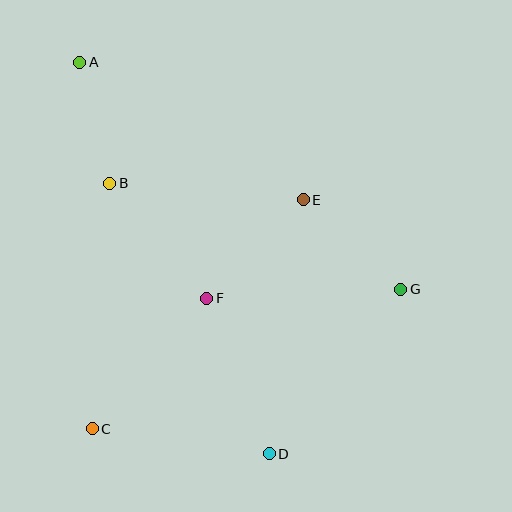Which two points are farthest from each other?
Points A and D are farthest from each other.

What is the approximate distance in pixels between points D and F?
The distance between D and F is approximately 168 pixels.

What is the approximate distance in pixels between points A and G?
The distance between A and G is approximately 393 pixels.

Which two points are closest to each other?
Points A and B are closest to each other.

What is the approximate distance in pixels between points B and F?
The distance between B and F is approximately 150 pixels.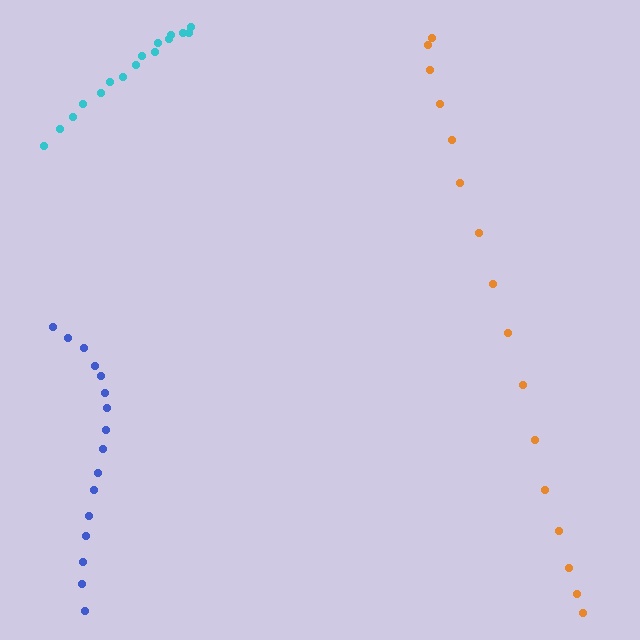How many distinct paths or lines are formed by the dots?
There are 3 distinct paths.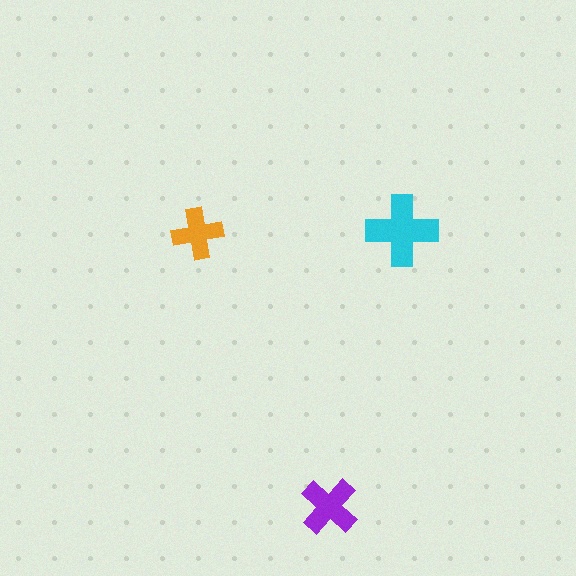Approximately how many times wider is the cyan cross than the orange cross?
About 1.5 times wider.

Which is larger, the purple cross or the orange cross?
The purple one.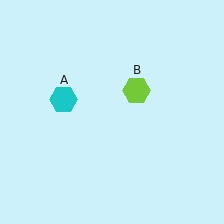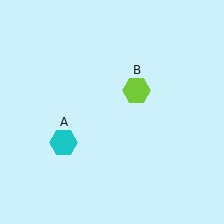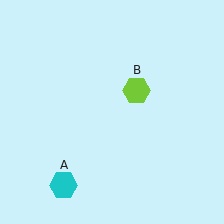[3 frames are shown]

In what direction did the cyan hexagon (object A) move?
The cyan hexagon (object A) moved down.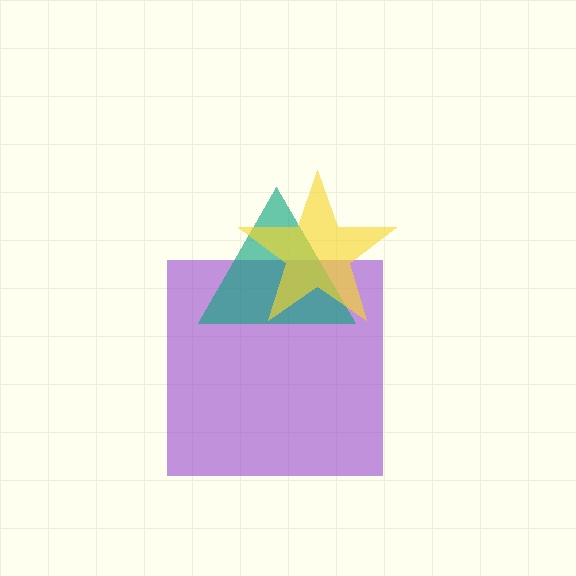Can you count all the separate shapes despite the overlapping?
Yes, there are 3 separate shapes.